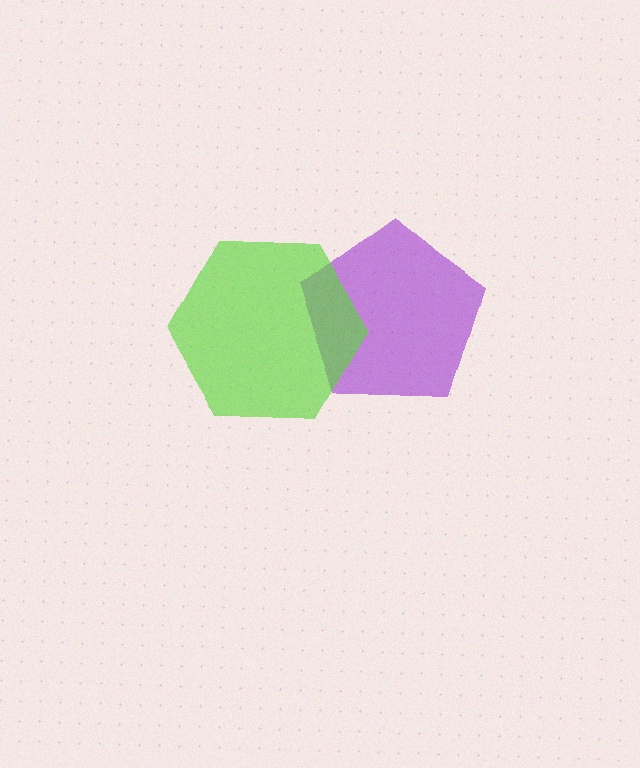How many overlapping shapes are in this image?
There are 2 overlapping shapes in the image.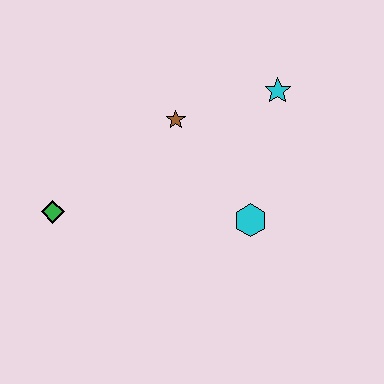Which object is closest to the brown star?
The cyan star is closest to the brown star.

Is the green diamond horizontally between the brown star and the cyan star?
No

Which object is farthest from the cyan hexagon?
The green diamond is farthest from the cyan hexagon.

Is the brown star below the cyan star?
Yes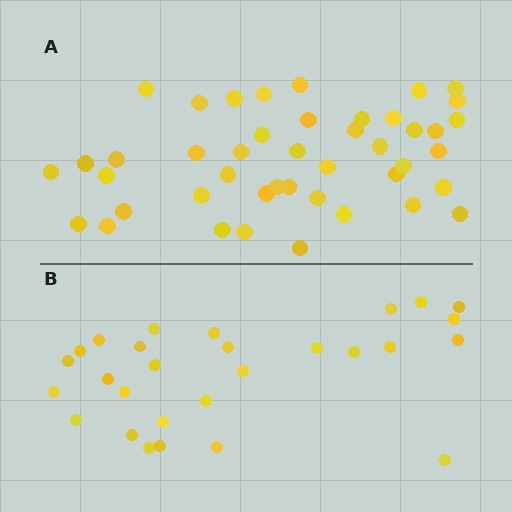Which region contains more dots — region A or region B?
Region A (the top region) has more dots.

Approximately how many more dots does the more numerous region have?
Region A has approximately 15 more dots than region B.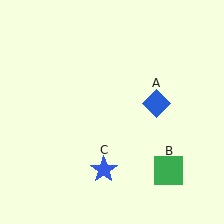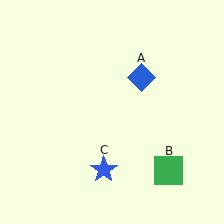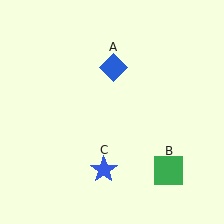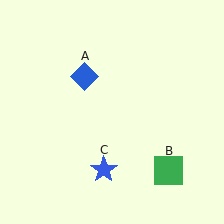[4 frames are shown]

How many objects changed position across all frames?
1 object changed position: blue diamond (object A).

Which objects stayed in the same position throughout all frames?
Green square (object B) and blue star (object C) remained stationary.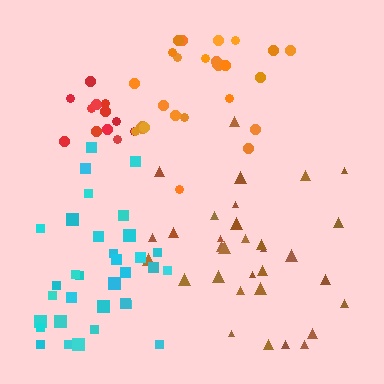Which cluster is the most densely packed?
Red.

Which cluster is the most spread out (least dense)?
Brown.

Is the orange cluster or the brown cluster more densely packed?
Orange.